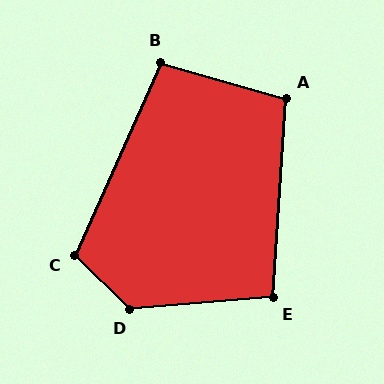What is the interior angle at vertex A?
Approximately 102 degrees (obtuse).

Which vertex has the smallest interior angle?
B, at approximately 98 degrees.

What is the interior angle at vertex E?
Approximately 99 degrees (obtuse).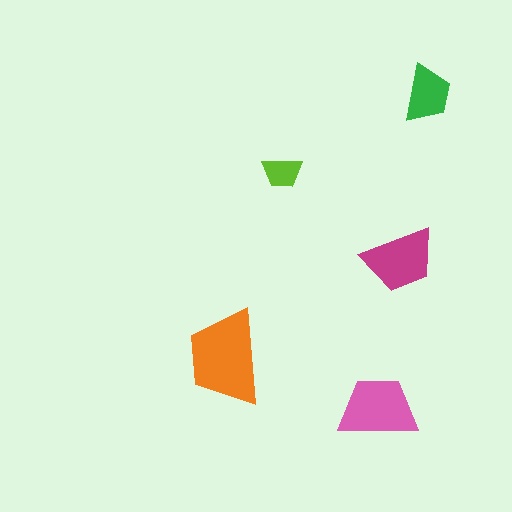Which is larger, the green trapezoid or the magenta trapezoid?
The magenta one.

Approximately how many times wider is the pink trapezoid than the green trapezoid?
About 1.5 times wider.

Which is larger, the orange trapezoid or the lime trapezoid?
The orange one.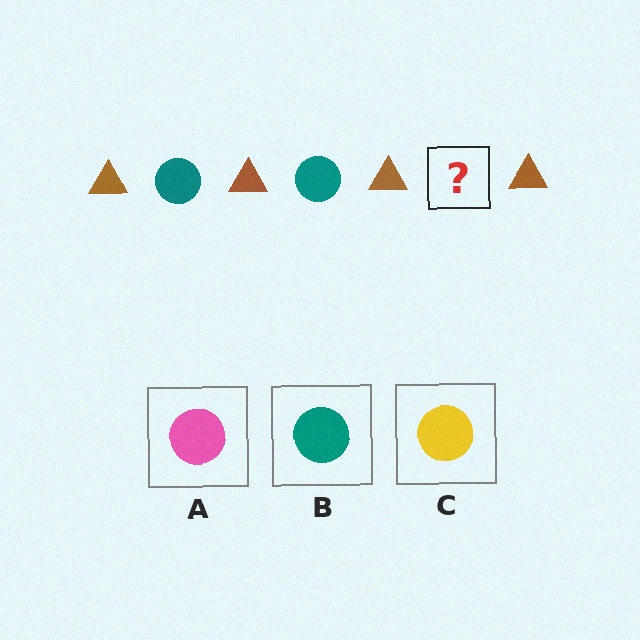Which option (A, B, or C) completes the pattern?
B.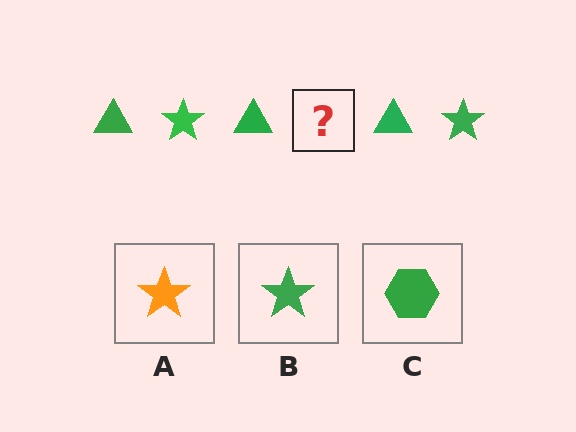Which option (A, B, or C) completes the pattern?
B.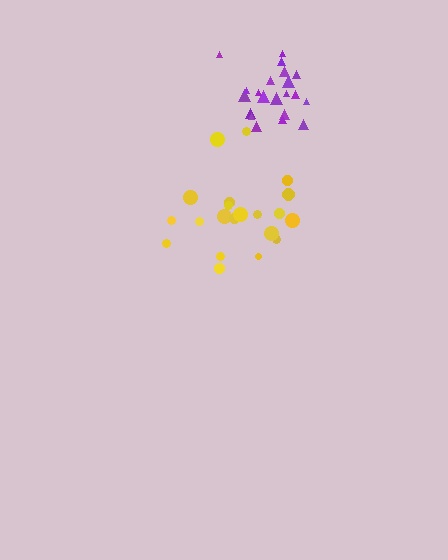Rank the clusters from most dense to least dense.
purple, yellow.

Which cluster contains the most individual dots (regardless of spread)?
Purple (22).